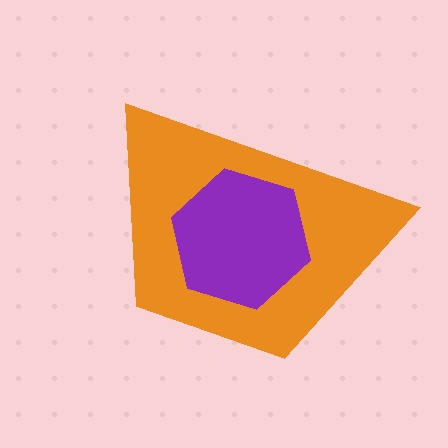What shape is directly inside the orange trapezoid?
The purple hexagon.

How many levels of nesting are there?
2.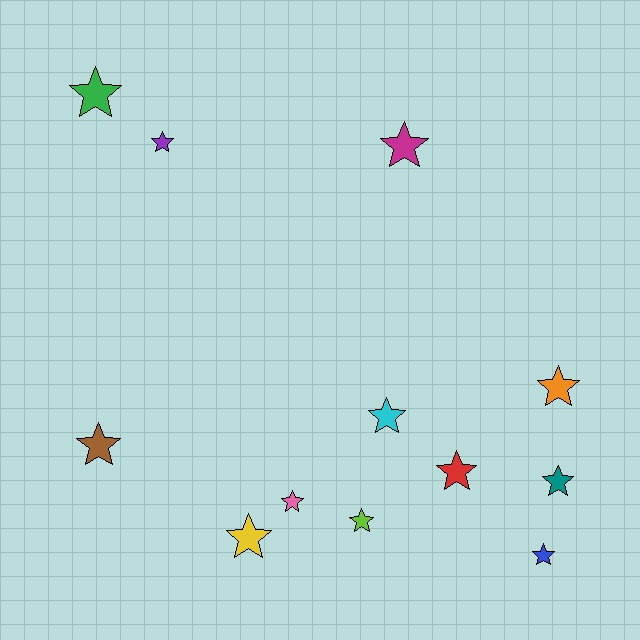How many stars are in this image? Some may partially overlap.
There are 12 stars.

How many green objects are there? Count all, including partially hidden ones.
There is 1 green object.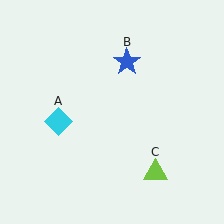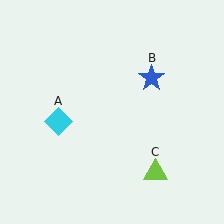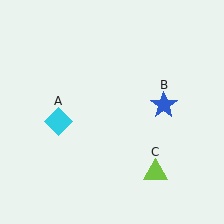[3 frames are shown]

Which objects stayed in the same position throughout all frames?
Cyan diamond (object A) and lime triangle (object C) remained stationary.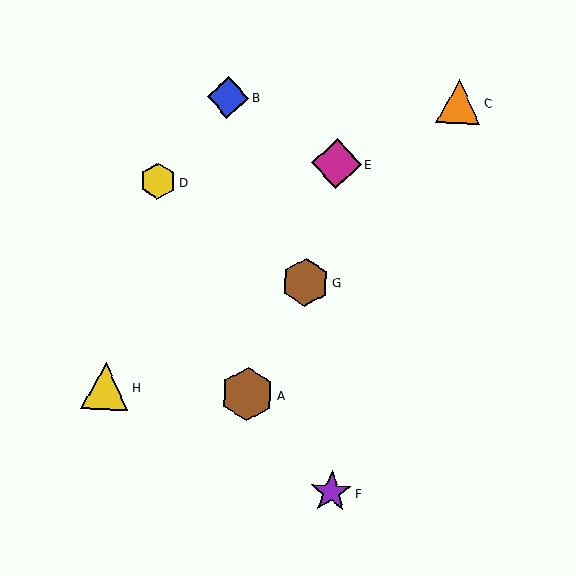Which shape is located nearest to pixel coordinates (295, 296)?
The brown hexagon (labeled G) at (306, 282) is nearest to that location.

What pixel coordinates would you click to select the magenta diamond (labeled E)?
Click at (336, 163) to select the magenta diamond E.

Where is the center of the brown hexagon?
The center of the brown hexagon is at (306, 282).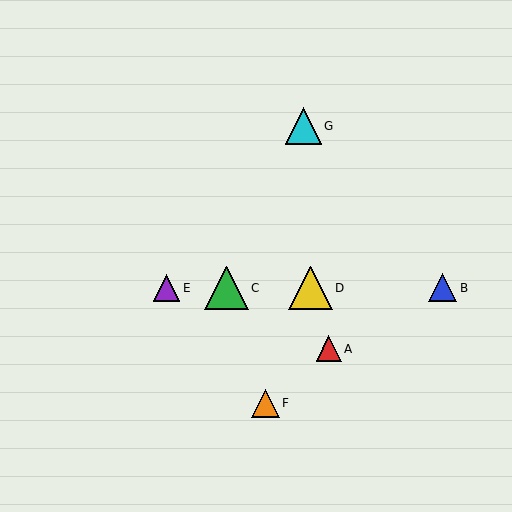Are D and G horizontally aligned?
No, D is at y≈288 and G is at y≈126.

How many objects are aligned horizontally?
4 objects (B, C, D, E) are aligned horizontally.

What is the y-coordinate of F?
Object F is at y≈403.